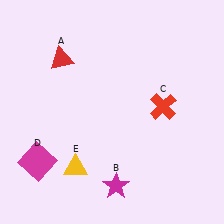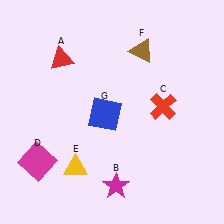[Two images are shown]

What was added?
A brown triangle (F), a blue square (G) were added in Image 2.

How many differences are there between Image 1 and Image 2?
There are 2 differences between the two images.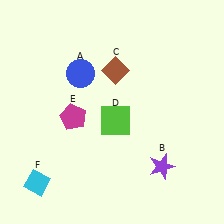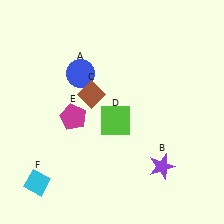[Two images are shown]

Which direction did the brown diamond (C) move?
The brown diamond (C) moved left.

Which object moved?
The brown diamond (C) moved left.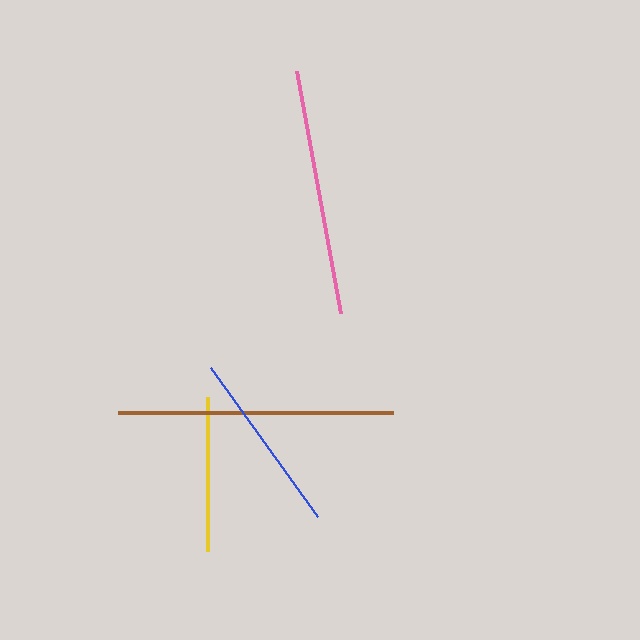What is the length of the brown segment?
The brown segment is approximately 275 pixels long.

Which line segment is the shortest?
The yellow line is the shortest at approximately 154 pixels.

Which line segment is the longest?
The brown line is the longest at approximately 275 pixels.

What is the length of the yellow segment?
The yellow segment is approximately 154 pixels long.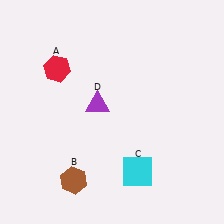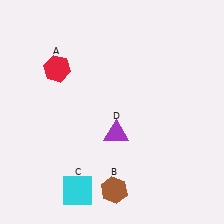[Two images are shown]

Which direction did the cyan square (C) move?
The cyan square (C) moved left.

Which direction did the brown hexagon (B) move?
The brown hexagon (B) moved right.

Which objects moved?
The objects that moved are: the brown hexagon (B), the cyan square (C), the purple triangle (D).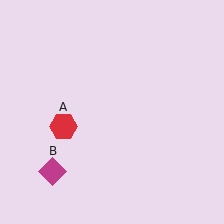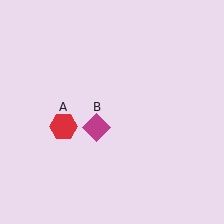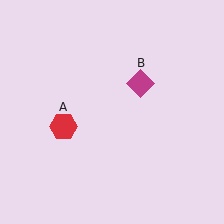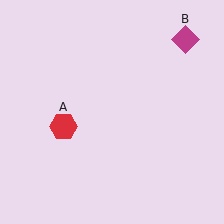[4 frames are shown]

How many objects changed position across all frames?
1 object changed position: magenta diamond (object B).